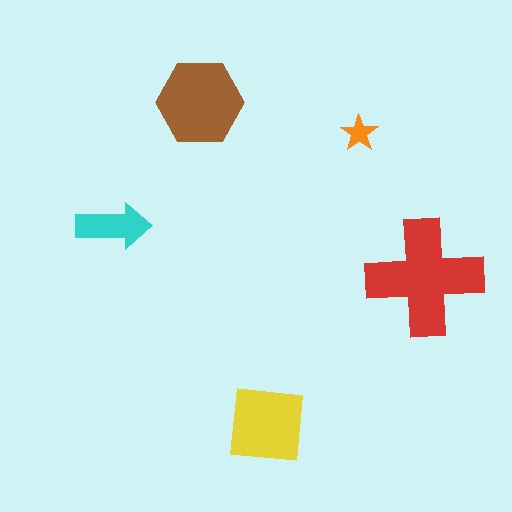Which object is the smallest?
The orange star.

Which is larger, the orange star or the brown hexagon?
The brown hexagon.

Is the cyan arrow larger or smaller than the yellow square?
Smaller.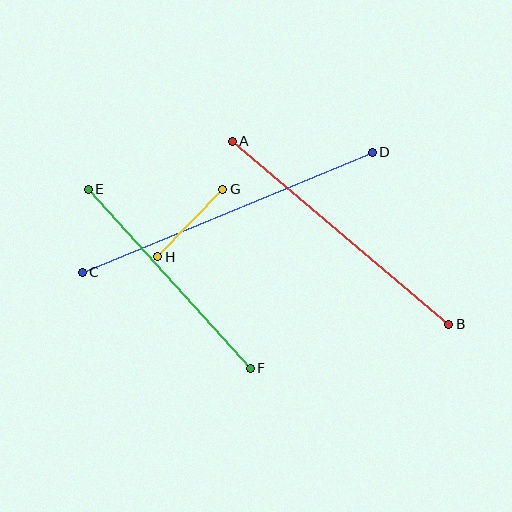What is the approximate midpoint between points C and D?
The midpoint is at approximately (227, 212) pixels.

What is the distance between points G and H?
The distance is approximately 94 pixels.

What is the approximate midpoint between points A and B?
The midpoint is at approximately (340, 233) pixels.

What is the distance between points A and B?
The distance is approximately 284 pixels.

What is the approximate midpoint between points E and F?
The midpoint is at approximately (169, 279) pixels.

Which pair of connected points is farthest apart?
Points C and D are farthest apart.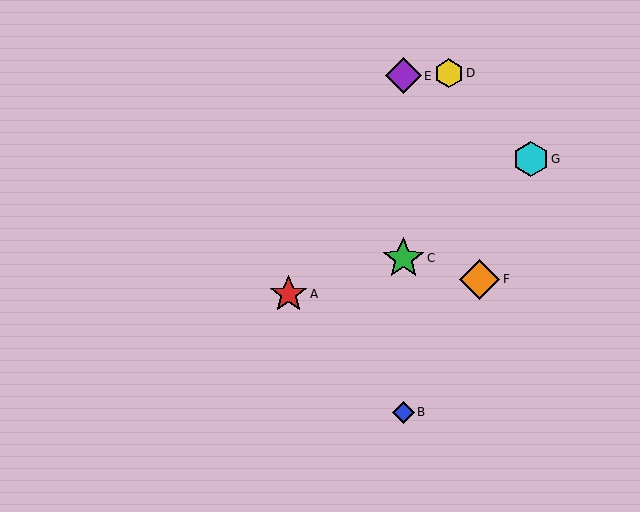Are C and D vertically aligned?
No, C is at x≈403 and D is at x≈449.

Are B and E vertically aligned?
Yes, both are at x≈403.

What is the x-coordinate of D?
Object D is at x≈449.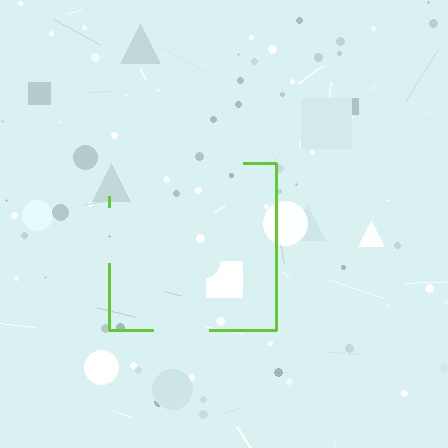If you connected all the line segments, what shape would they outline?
They would outline a square.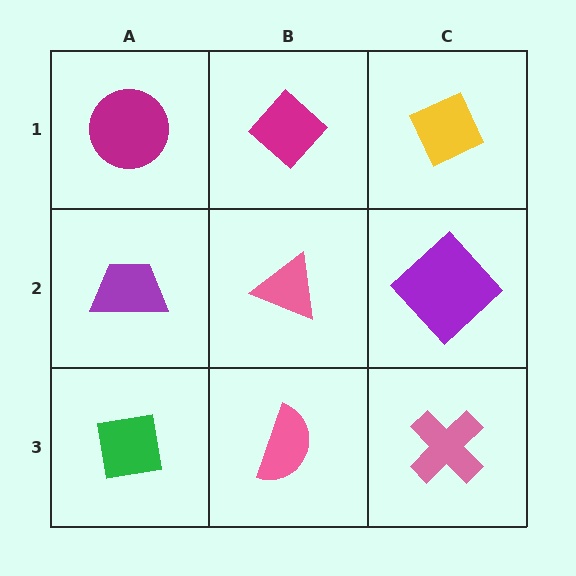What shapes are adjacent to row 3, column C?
A purple diamond (row 2, column C), a pink semicircle (row 3, column B).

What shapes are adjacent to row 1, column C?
A purple diamond (row 2, column C), a magenta diamond (row 1, column B).